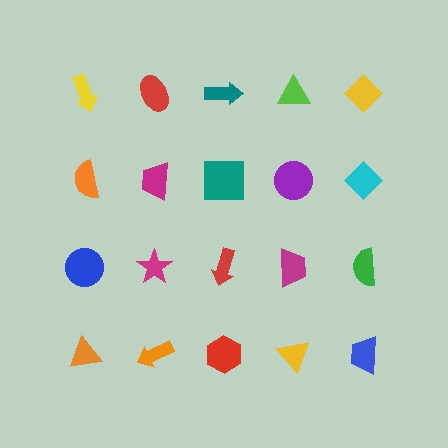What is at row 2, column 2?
A magenta trapezoid.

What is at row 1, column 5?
A yellow diamond.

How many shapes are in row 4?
5 shapes.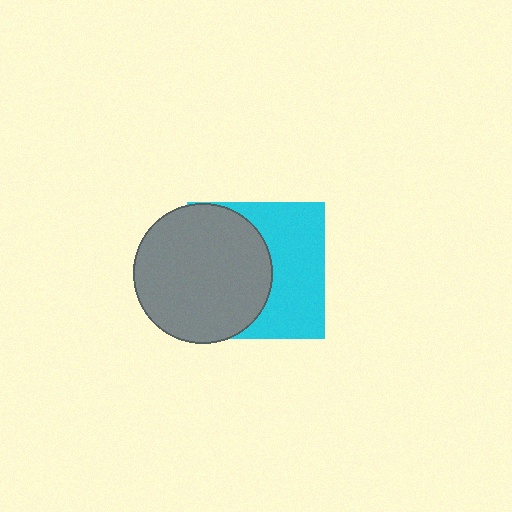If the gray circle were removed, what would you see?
You would see the complete cyan square.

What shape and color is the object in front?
The object in front is a gray circle.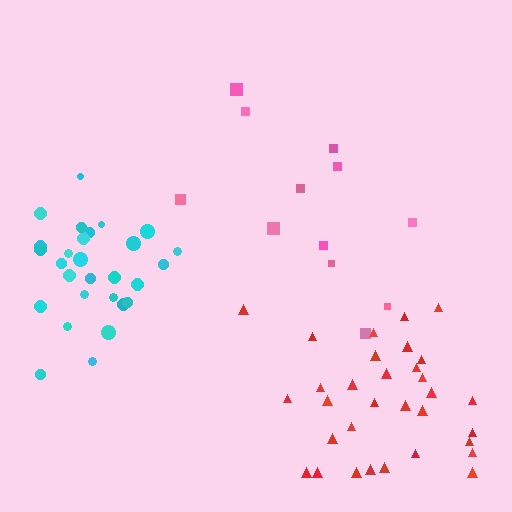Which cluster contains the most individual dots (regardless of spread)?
Red (32).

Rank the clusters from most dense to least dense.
cyan, red, pink.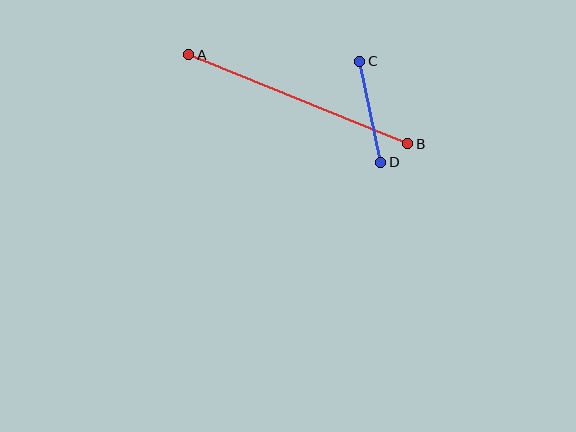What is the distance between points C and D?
The distance is approximately 103 pixels.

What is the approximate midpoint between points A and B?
The midpoint is at approximately (298, 99) pixels.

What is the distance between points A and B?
The distance is approximately 237 pixels.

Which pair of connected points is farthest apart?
Points A and B are farthest apart.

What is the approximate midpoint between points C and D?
The midpoint is at approximately (370, 112) pixels.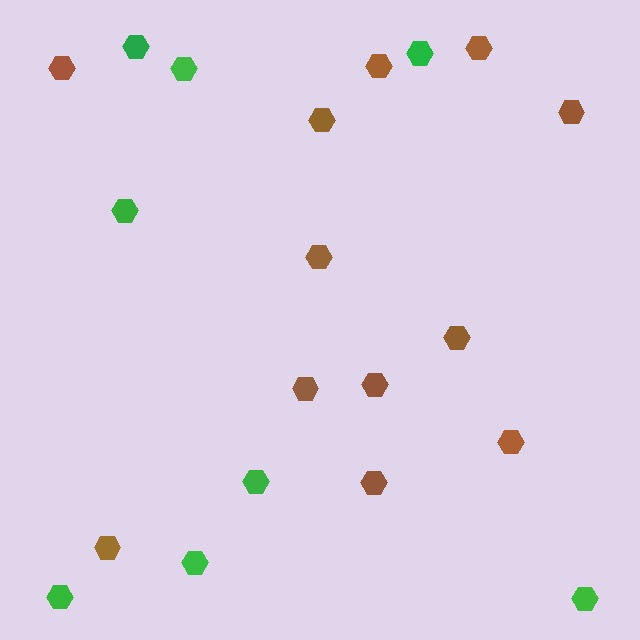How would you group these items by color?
There are 2 groups: one group of brown hexagons (12) and one group of green hexagons (8).